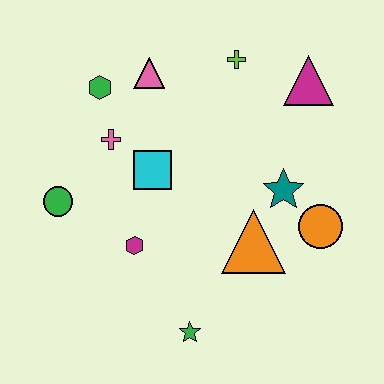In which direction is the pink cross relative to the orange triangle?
The pink cross is to the left of the orange triangle.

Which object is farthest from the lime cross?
The green star is farthest from the lime cross.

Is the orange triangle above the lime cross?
No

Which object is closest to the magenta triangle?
The lime cross is closest to the magenta triangle.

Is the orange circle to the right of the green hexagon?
Yes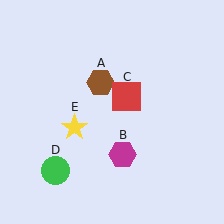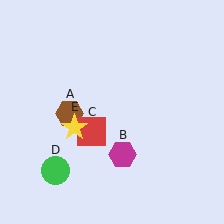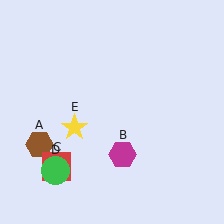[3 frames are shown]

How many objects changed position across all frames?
2 objects changed position: brown hexagon (object A), red square (object C).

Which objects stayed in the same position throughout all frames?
Magenta hexagon (object B) and green circle (object D) and yellow star (object E) remained stationary.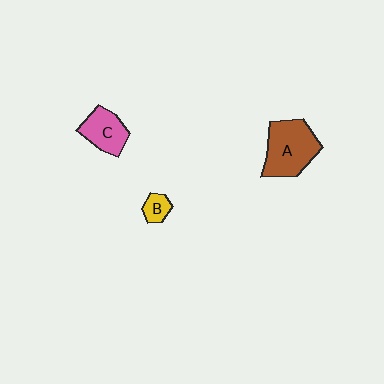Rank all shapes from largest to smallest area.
From largest to smallest: A (brown), C (pink), B (yellow).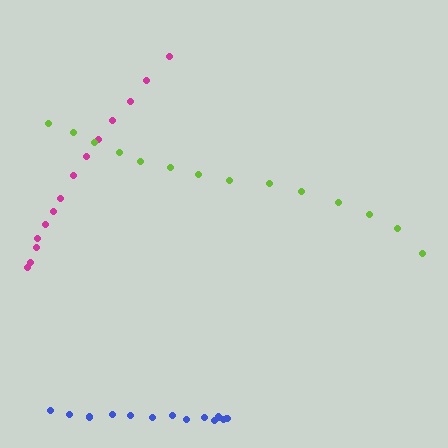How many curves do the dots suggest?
There are 3 distinct paths.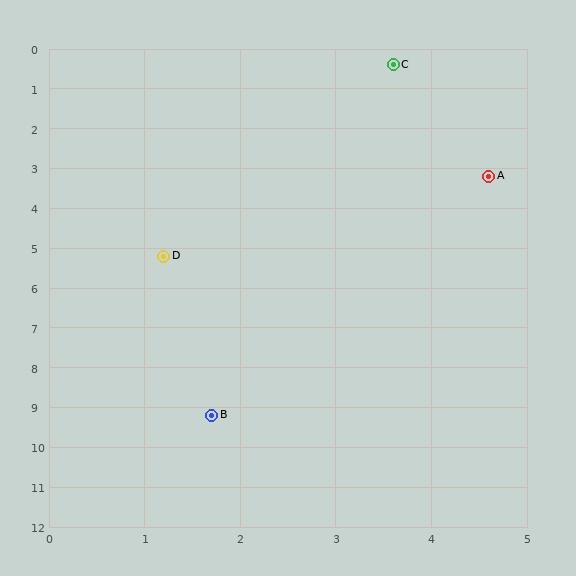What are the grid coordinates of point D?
Point D is at approximately (1.2, 5.2).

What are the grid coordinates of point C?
Point C is at approximately (3.6, 0.4).